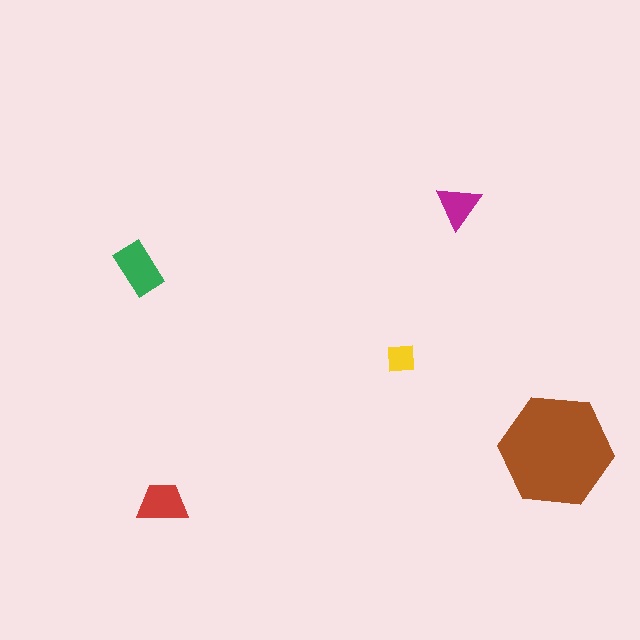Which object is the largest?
The brown hexagon.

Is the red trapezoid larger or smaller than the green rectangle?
Smaller.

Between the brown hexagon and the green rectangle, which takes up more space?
The brown hexagon.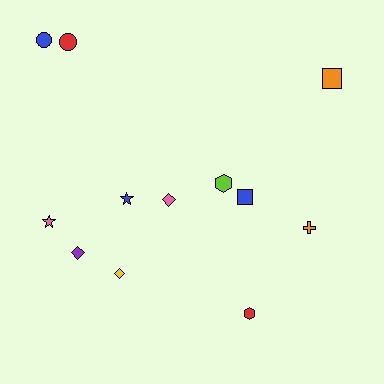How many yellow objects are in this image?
There is 1 yellow object.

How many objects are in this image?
There are 12 objects.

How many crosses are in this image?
There is 1 cross.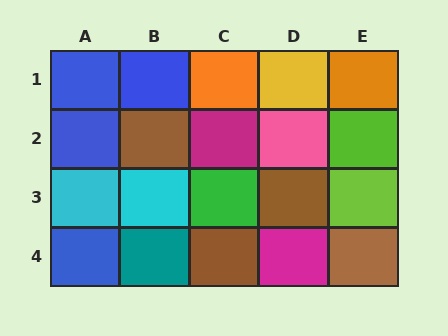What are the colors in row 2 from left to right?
Blue, brown, magenta, pink, lime.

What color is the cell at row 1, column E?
Orange.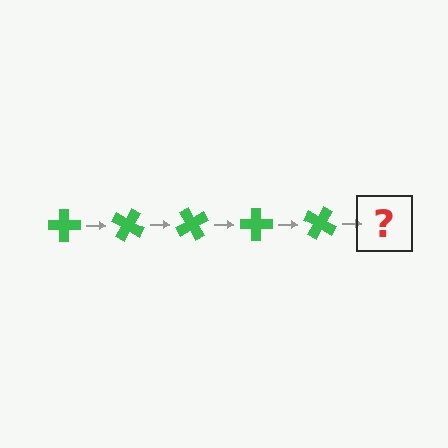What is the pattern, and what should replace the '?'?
The pattern is that the cross rotates 30 degrees each step. The '?' should be a green cross rotated 150 degrees.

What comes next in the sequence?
The next element should be a green cross rotated 150 degrees.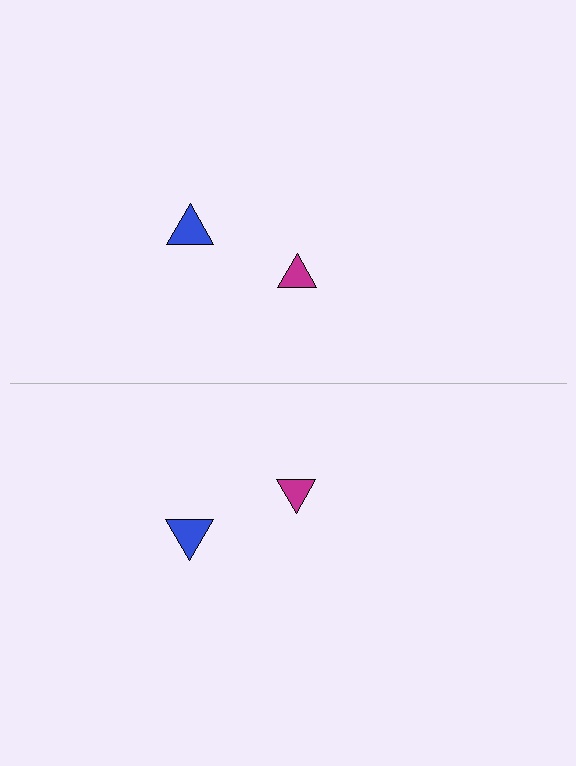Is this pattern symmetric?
Yes, this pattern has bilateral (reflection) symmetry.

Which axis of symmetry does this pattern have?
The pattern has a horizontal axis of symmetry running through the center of the image.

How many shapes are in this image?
There are 4 shapes in this image.